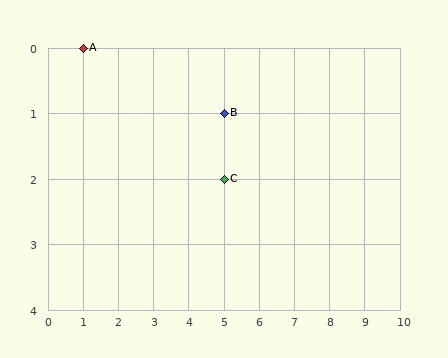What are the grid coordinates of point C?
Point C is at grid coordinates (5, 2).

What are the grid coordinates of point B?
Point B is at grid coordinates (5, 1).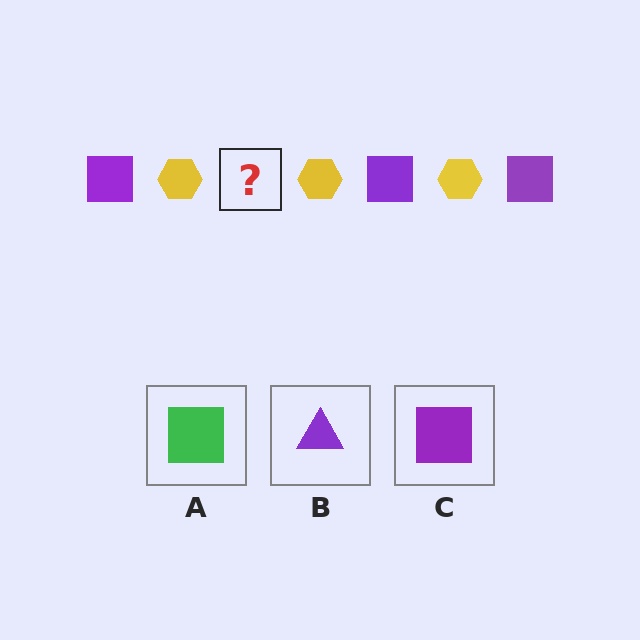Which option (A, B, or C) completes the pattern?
C.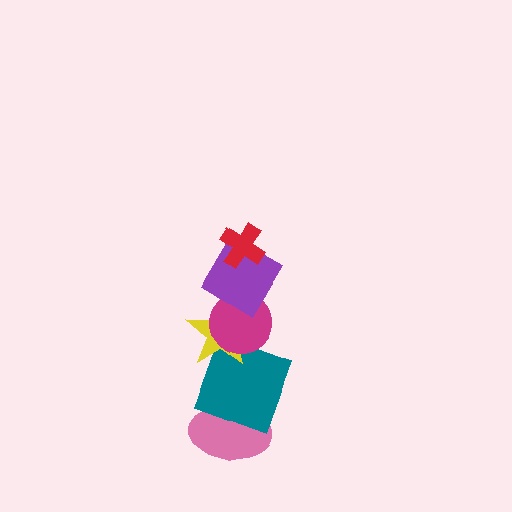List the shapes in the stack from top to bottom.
From top to bottom: the red cross, the purple diamond, the magenta circle, the yellow star, the teal square, the pink ellipse.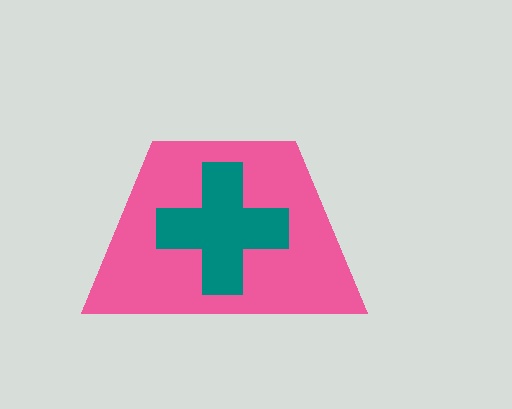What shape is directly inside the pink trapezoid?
The teal cross.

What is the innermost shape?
The teal cross.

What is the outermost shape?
The pink trapezoid.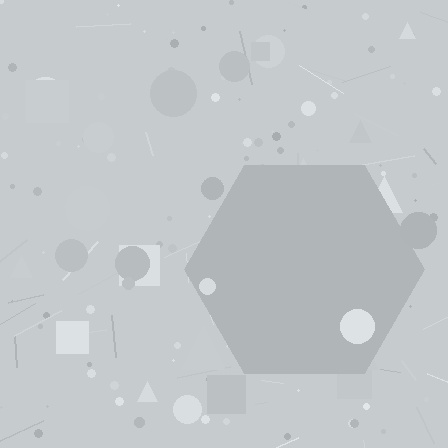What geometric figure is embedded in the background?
A hexagon is embedded in the background.